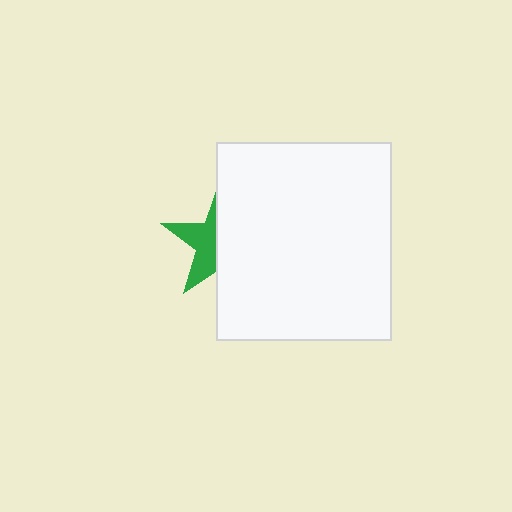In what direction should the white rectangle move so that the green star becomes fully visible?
The white rectangle should move right. That is the shortest direction to clear the overlap and leave the green star fully visible.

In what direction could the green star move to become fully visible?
The green star could move left. That would shift it out from behind the white rectangle entirely.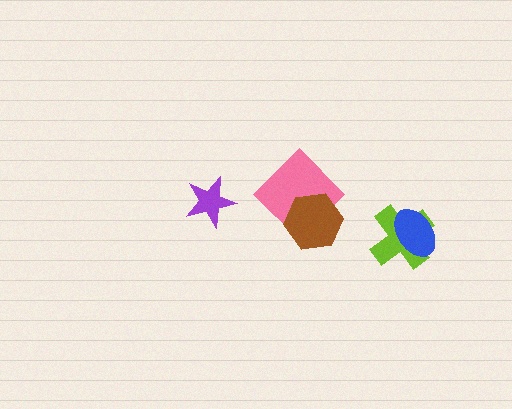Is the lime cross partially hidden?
Yes, it is partially covered by another shape.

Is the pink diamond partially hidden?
Yes, it is partially covered by another shape.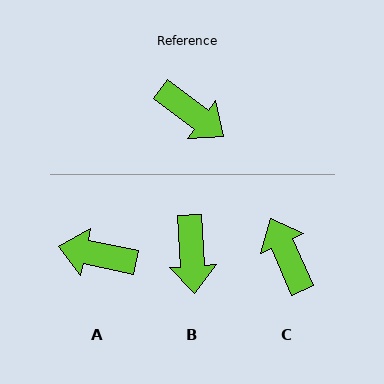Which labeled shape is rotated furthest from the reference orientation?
A, about 155 degrees away.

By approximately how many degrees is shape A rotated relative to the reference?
Approximately 155 degrees clockwise.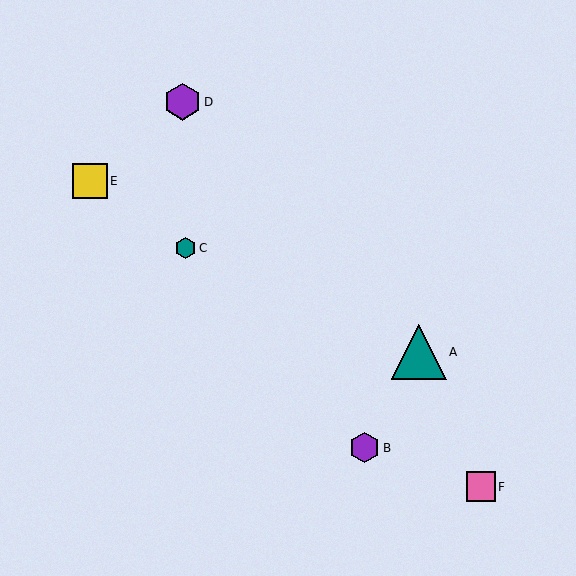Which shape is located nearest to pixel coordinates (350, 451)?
The purple hexagon (labeled B) at (365, 448) is nearest to that location.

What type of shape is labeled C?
Shape C is a teal hexagon.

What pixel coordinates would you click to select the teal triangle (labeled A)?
Click at (419, 352) to select the teal triangle A.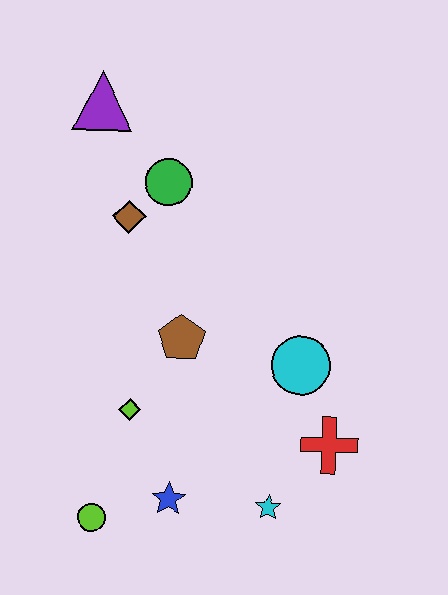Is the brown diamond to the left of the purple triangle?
No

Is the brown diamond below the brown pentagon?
No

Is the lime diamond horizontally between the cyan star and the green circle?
No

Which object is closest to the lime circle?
The blue star is closest to the lime circle.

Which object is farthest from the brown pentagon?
The purple triangle is farthest from the brown pentagon.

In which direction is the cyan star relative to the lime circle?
The cyan star is to the right of the lime circle.